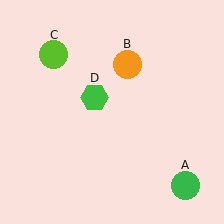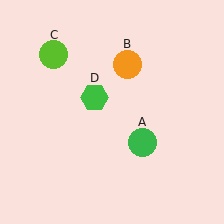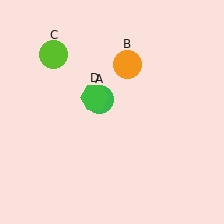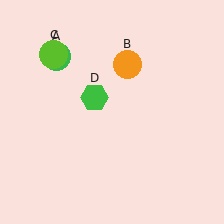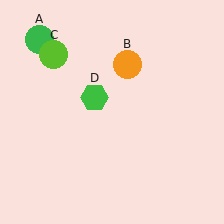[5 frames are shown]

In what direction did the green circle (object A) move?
The green circle (object A) moved up and to the left.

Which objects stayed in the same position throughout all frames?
Orange circle (object B) and lime circle (object C) and green hexagon (object D) remained stationary.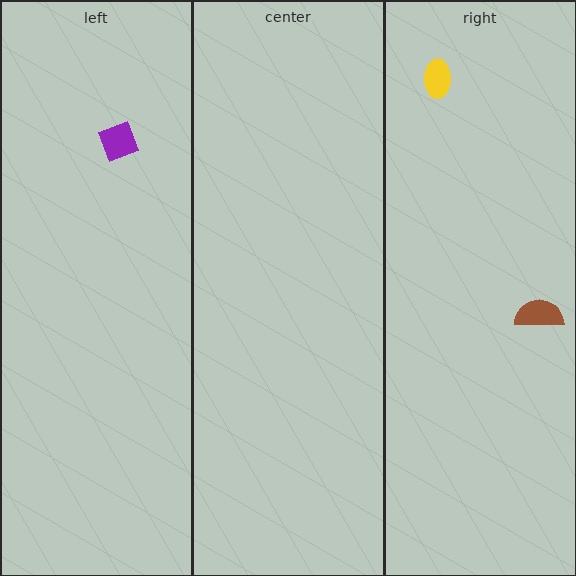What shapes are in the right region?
The brown semicircle, the yellow ellipse.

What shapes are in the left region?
The purple diamond.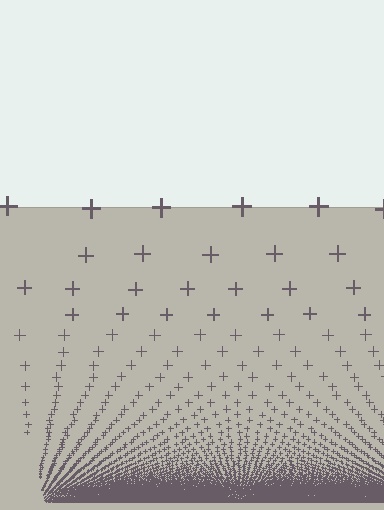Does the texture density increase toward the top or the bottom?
Density increases toward the bottom.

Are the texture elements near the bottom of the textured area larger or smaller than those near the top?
Smaller. The gradient is inverted — elements near the bottom are smaller and denser.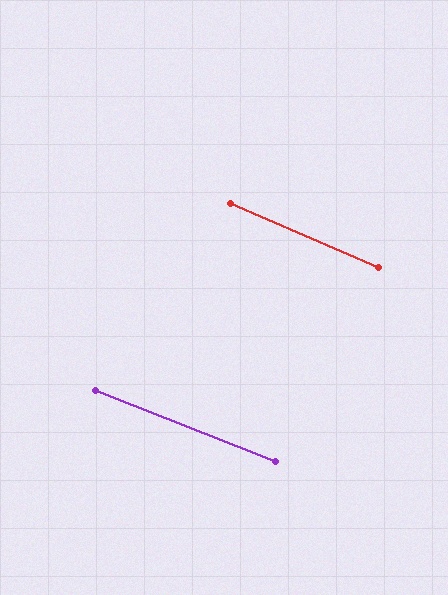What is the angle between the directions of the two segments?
Approximately 2 degrees.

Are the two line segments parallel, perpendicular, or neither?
Parallel — their directions differ by only 1.9°.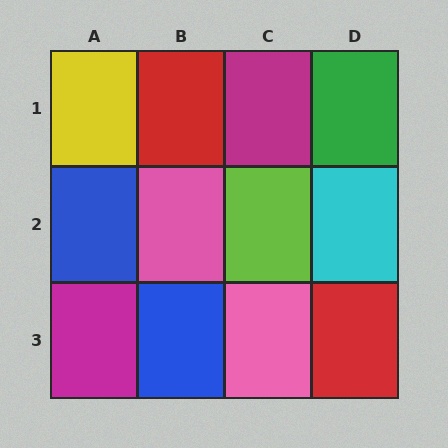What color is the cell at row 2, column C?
Lime.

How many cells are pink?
2 cells are pink.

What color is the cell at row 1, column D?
Green.